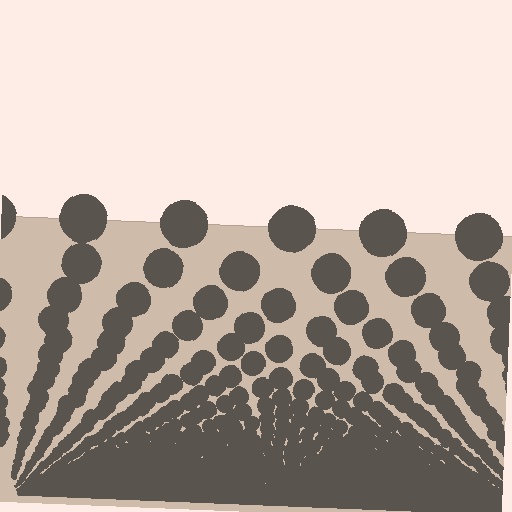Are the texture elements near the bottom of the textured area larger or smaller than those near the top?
Smaller. The gradient is inverted — elements near the bottom are smaller and denser.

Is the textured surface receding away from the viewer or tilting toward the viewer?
The surface appears to tilt toward the viewer. Texture elements get larger and sparser toward the top.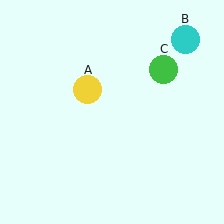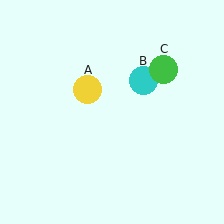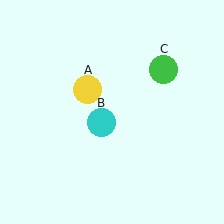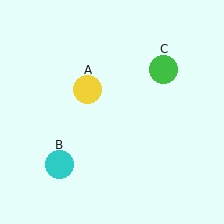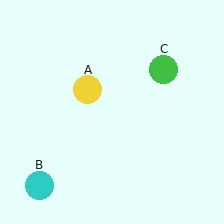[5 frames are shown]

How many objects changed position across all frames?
1 object changed position: cyan circle (object B).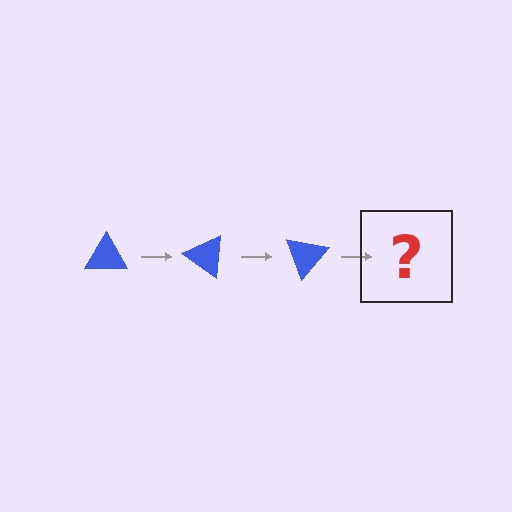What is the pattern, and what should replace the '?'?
The pattern is that the triangle rotates 35 degrees each step. The '?' should be a blue triangle rotated 105 degrees.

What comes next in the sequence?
The next element should be a blue triangle rotated 105 degrees.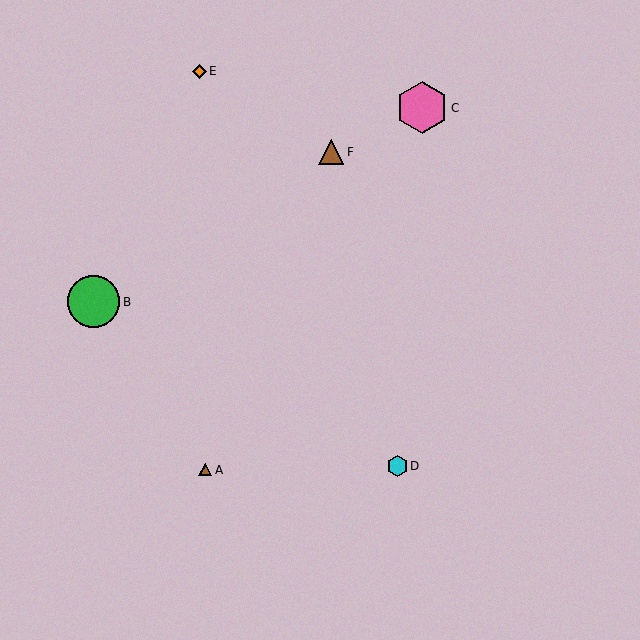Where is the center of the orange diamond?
The center of the orange diamond is at (199, 71).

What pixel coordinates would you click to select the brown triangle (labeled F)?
Click at (331, 152) to select the brown triangle F.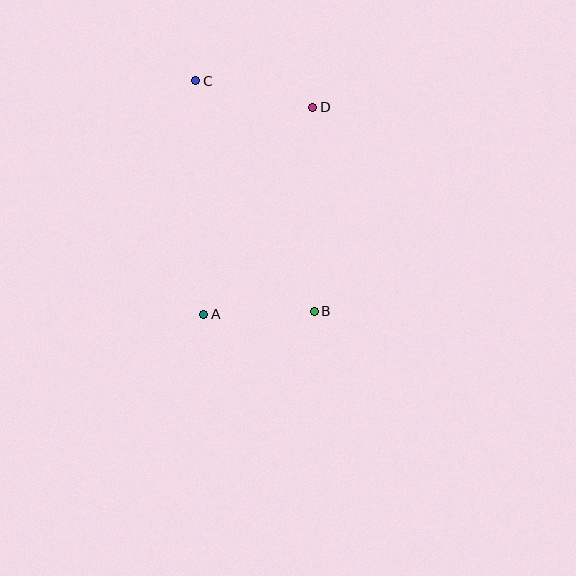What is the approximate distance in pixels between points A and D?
The distance between A and D is approximately 234 pixels.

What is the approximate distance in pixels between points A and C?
The distance between A and C is approximately 234 pixels.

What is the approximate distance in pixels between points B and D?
The distance between B and D is approximately 204 pixels.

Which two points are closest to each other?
Points A and B are closest to each other.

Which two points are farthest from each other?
Points B and C are farthest from each other.